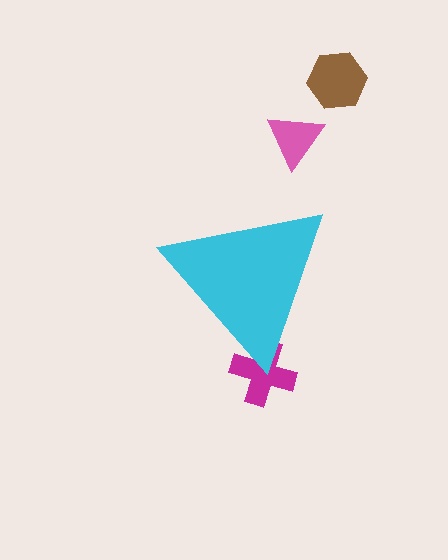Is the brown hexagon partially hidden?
No, the brown hexagon is fully visible.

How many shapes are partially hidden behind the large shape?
1 shape is partially hidden.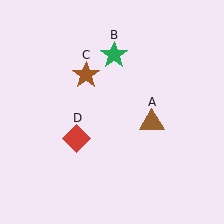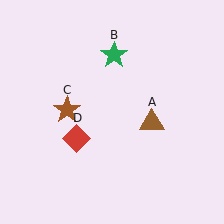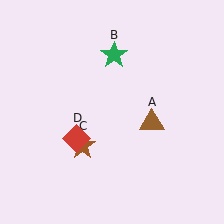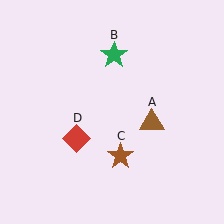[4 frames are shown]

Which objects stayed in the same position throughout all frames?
Brown triangle (object A) and green star (object B) and red diamond (object D) remained stationary.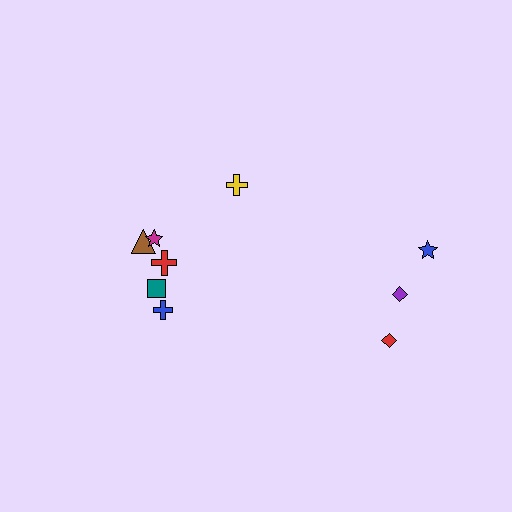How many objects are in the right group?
There are 3 objects.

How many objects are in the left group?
There are 6 objects.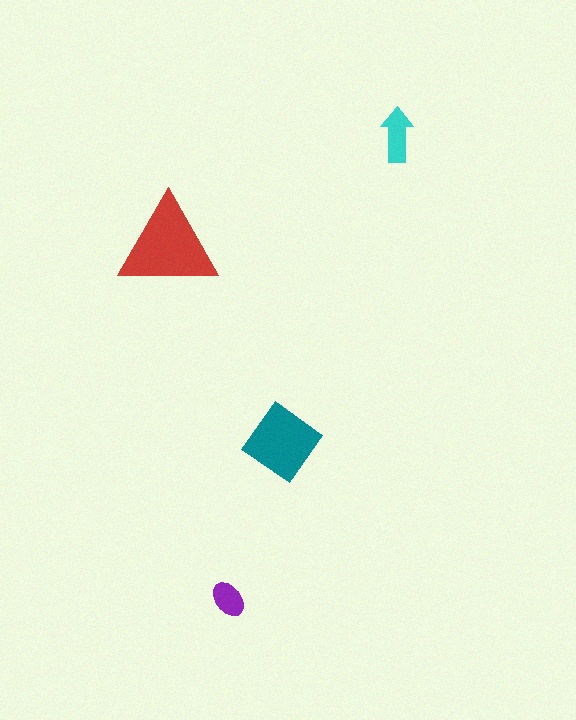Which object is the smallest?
The purple ellipse.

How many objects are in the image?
There are 4 objects in the image.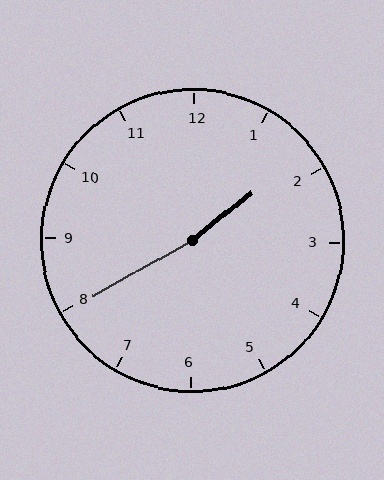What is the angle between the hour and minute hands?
Approximately 170 degrees.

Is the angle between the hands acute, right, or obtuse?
It is obtuse.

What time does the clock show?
1:40.